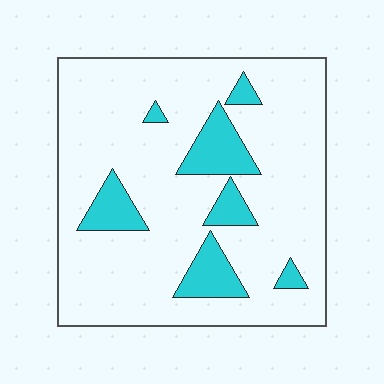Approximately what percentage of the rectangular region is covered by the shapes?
Approximately 15%.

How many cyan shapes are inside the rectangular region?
7.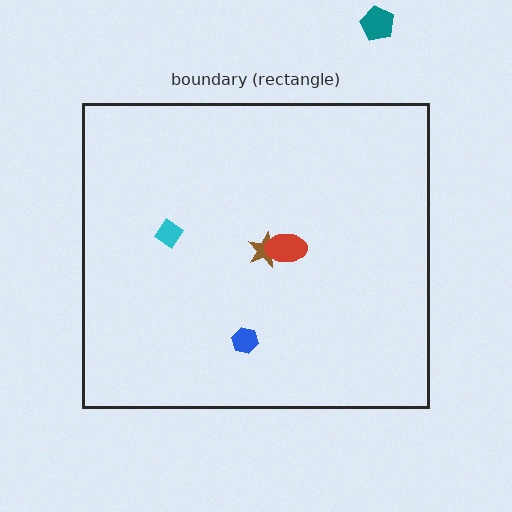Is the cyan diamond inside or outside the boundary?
Inside.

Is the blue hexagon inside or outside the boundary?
Inside.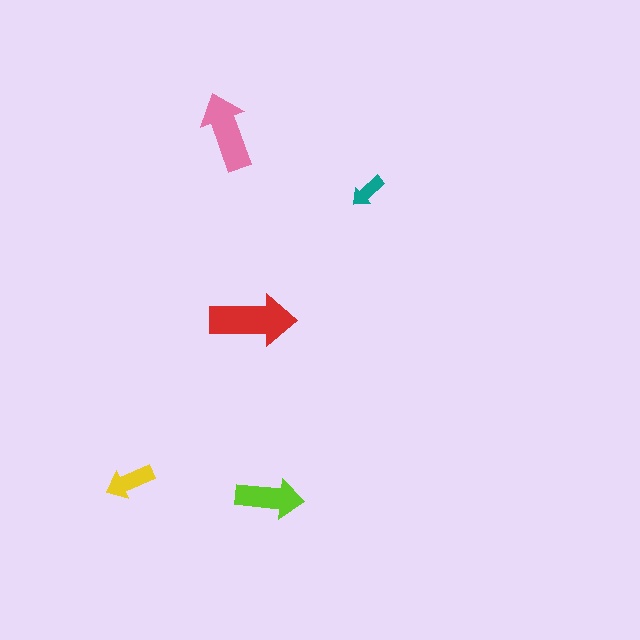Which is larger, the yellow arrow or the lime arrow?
The lime one.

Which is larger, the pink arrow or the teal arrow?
The pink one.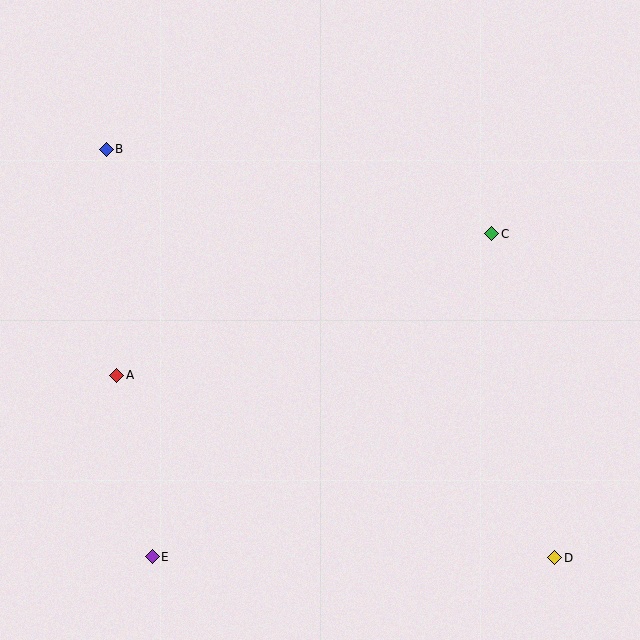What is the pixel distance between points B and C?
The distance between B and C is 394 pixels.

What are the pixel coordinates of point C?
Point C is at (492, 234).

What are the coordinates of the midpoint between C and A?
The midpoint between C and A is at (304, 304).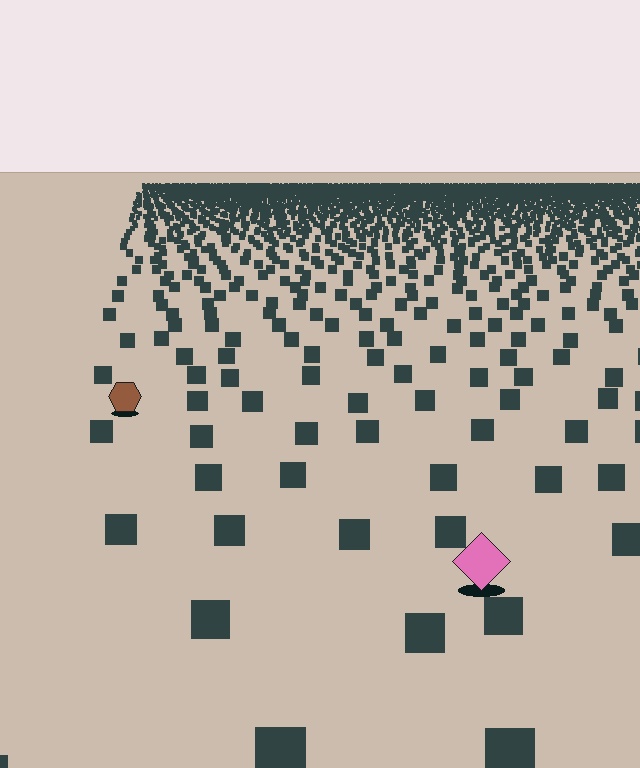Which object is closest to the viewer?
The pink diamond is closest. The texture marks near it are larger and more spread out.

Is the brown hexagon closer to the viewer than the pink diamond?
No. The pink diamond is closer — you can tell from the texture gradient: the ground texture is coarser near it.